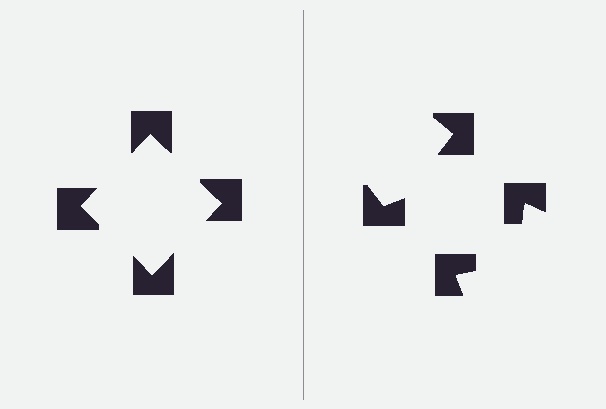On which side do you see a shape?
An illusory square appears on the left side. On the right side the wedge cuts are rotated, so no coherent shape forms.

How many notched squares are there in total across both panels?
8 — 4 on each side.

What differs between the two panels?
The notched squares are positioned identically on both sides; only the wedge orientations differ. On the left they align to a square; on the right they are misaligned.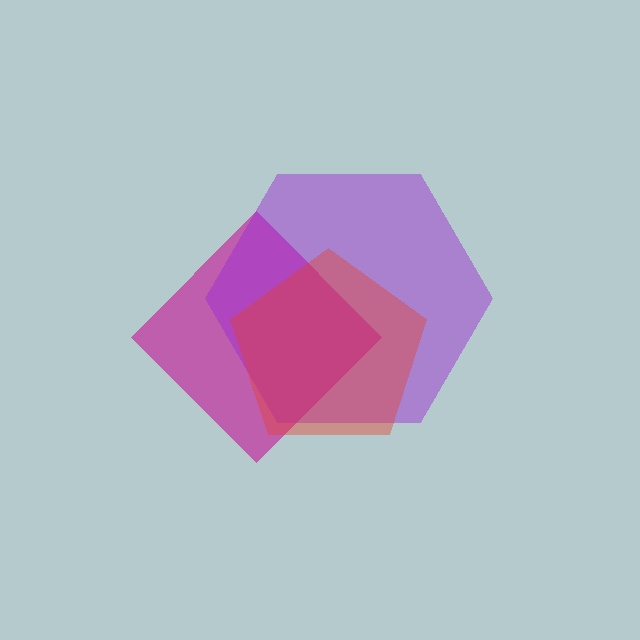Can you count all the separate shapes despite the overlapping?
Yes, there are 3 separate shapes.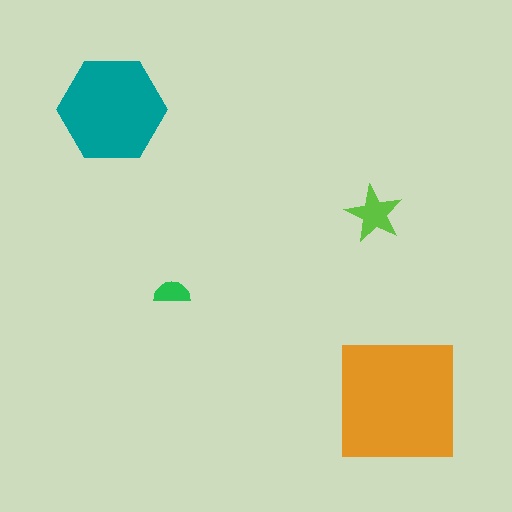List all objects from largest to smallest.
The orange square, the teal hexagon, the lime star, the green semicircle.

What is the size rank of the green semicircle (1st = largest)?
4th.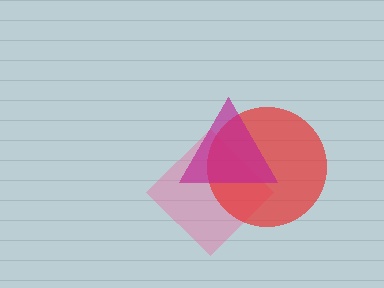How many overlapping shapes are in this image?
There are 3 overlapping shapes in the image.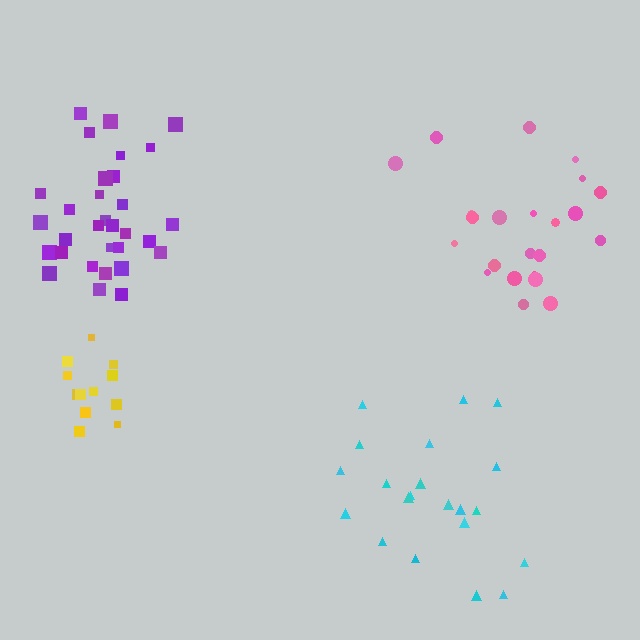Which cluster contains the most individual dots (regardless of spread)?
Purple (32).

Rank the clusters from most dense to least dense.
yellow, purple, pink, cyan.